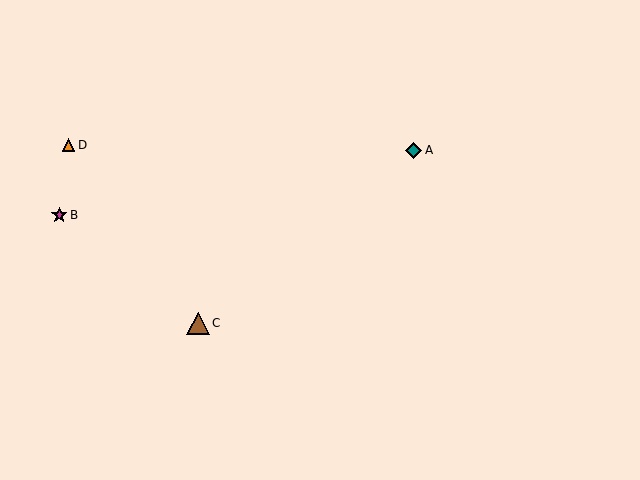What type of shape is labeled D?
Shape D is an orange triangle.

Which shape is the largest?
The brown triangle (labeled C) is the largest.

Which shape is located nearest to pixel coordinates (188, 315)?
The brown triangle (labeled C) at (198, 323) is nearest to that location.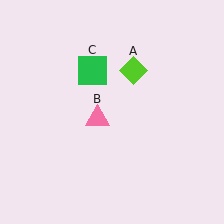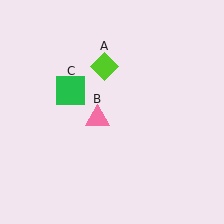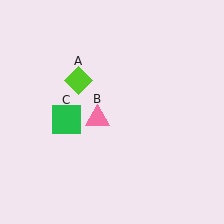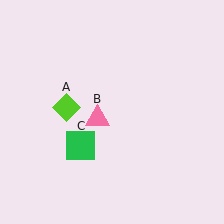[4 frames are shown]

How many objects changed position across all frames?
2 objects changed position: lime diamond (object A), green square (object C).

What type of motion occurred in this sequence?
The lime diamond (object A), green square (object C) rotated counterclockwise around the center of the scene.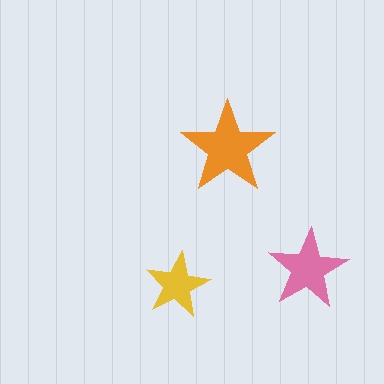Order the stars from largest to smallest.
the orange one, the pink one, the yellow one.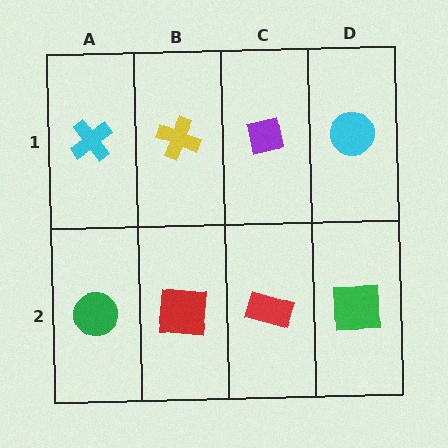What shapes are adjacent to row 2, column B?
A yellow cross (row 1, column B), a green circle (row 2, column A), a red rectangle (row 2, column C).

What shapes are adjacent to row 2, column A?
A cyan cross (row 1, column A), a red square (row 2, column B).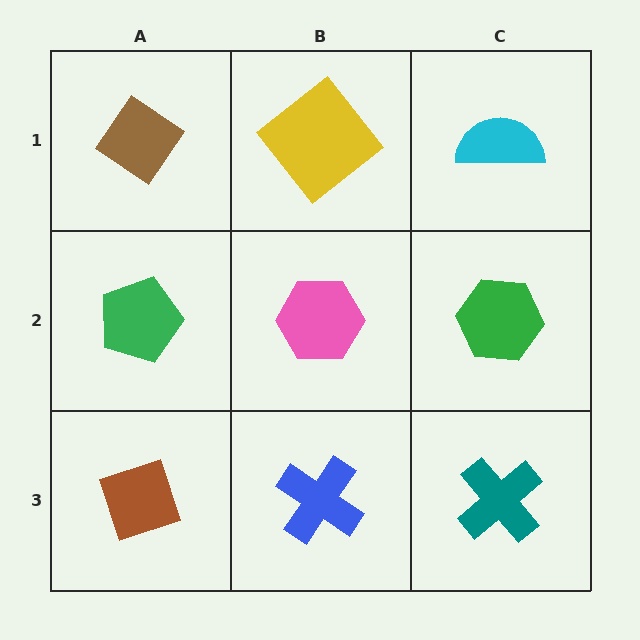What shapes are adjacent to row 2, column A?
A brown diamond (row 1, column A), a brown diamond (row 3, column A), a pink hexagon (row 2, column B).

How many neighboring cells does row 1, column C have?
2.